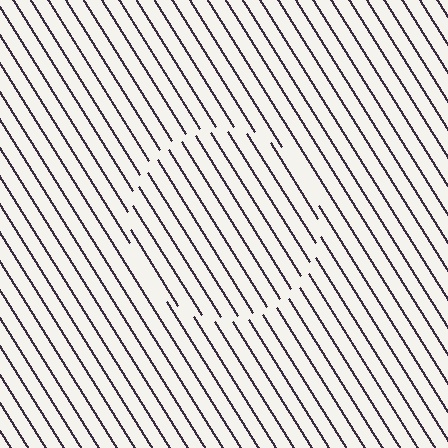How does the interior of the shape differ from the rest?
The interior of the shape contains the same grating, shifted by half a period — the contour is defined by the phase discontinuity where line-ends from the inner and outer gratings abut.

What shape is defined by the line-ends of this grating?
An illusory circle. The interior of the shape contains the same grating, shifted by half a period — the contour is defined by the phase discontinuity where line-ends from the inner and outer gratings abut.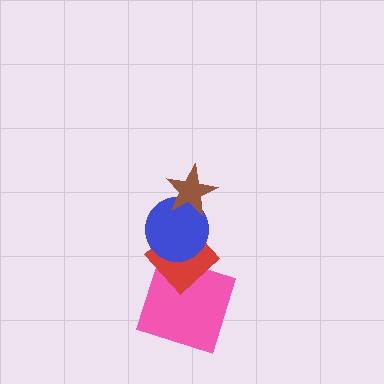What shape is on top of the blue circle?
The brown star is on top of the blue circle.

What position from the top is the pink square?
The pink square is 4th from the top.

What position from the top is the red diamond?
The red diamond is 3rd from the top.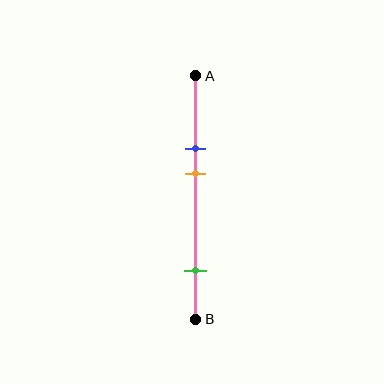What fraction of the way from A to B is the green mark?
The green mark is approximately 80% (0.8) of the way from A to B.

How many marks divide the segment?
There are 3 marks dividing the segment.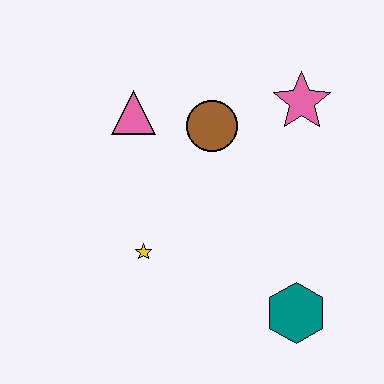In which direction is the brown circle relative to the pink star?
The brown circle is to the left of the pink star.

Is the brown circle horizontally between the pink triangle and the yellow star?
No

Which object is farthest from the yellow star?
The pink star is farthest from the yellow star.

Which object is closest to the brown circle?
The pink triangle is closest to the brown circle.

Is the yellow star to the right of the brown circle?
No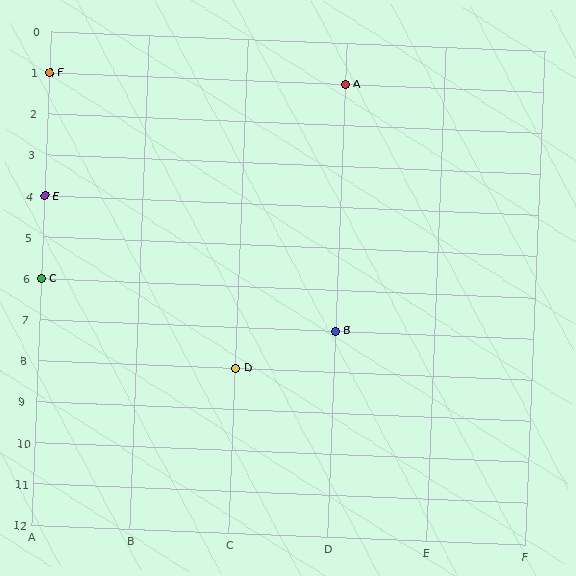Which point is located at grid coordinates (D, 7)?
Point B is at (D, 7).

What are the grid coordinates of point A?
Point A is at grid coordinates (D, 1).